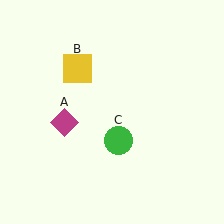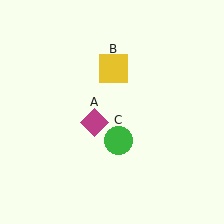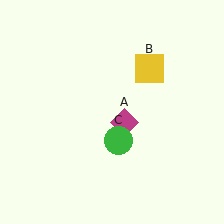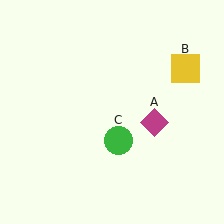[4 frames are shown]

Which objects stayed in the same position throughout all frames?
Green circle (object C) remained stationary.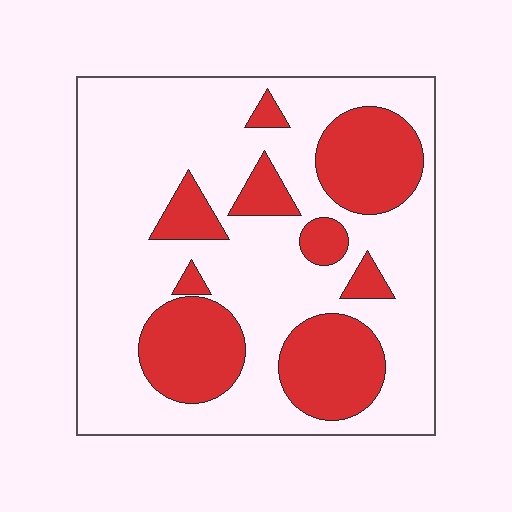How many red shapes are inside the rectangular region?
9.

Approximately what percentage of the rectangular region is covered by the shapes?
Approximately 30%.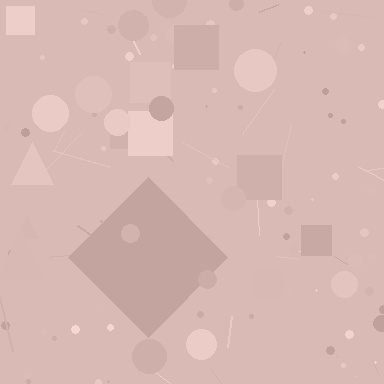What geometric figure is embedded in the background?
A diamond is embedded in the background.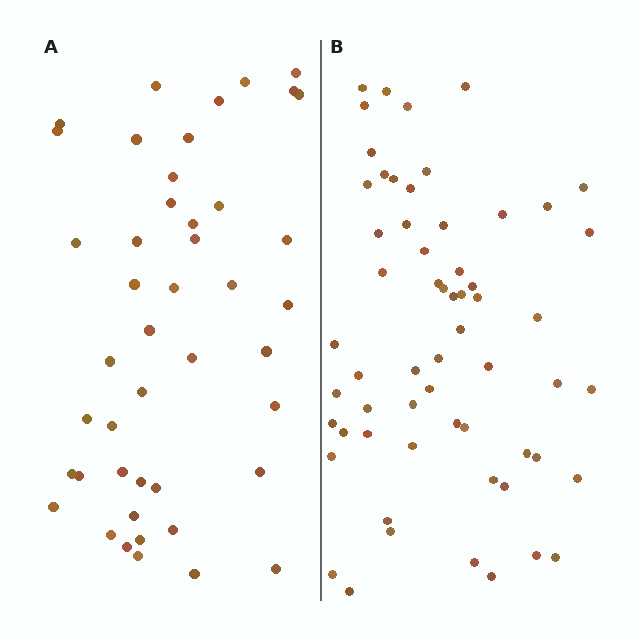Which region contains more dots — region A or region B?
Region B (the right region) has more dots.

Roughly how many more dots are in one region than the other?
Region B has approximately 15 more dots than region A.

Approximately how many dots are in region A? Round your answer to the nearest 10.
About 40 dots. (The exact count is 45, which rounds to 40.)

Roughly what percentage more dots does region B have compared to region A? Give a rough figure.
About 35% more.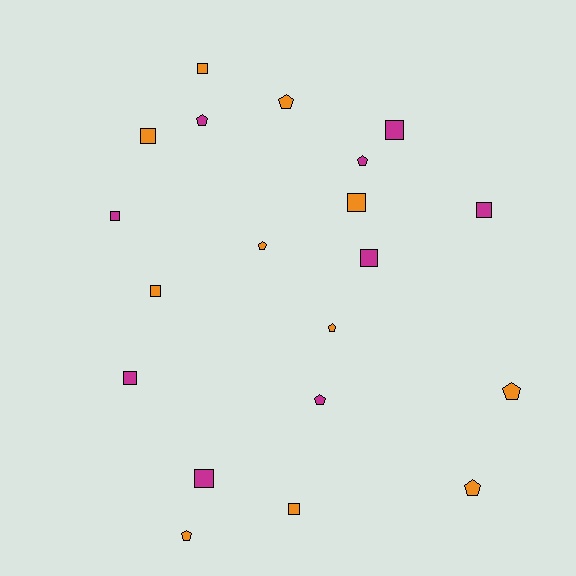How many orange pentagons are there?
There are 6 orange pentagons.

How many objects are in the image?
There are 20 objects.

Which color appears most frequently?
Orange, with 11 objects.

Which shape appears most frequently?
Square, with 11 objects.